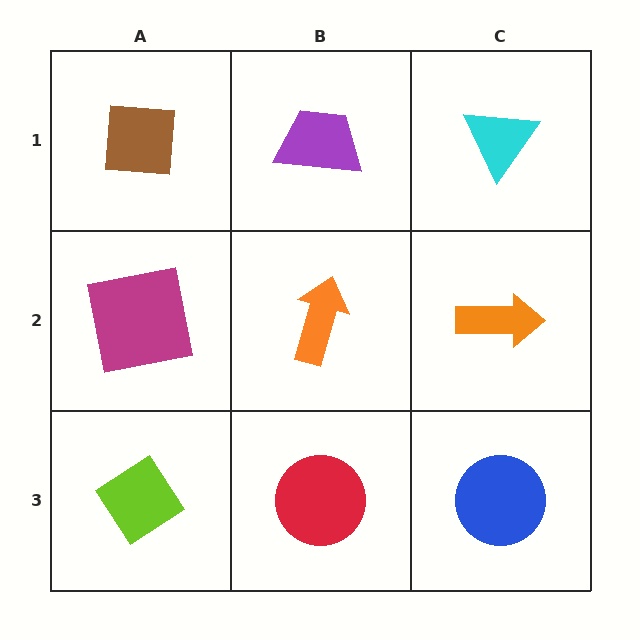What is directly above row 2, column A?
A brown square.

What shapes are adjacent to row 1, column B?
An orange arrow (row 2, column B), a brown square (row 1, column A), a cyan triangle (row 1, column C).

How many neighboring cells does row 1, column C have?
2.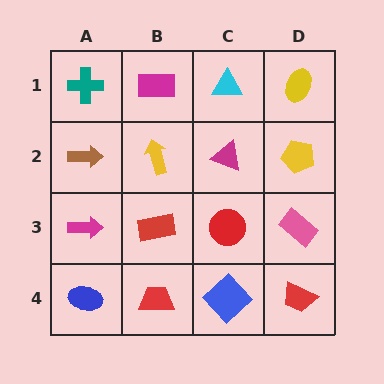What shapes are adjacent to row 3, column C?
A magenta triangle (row 2, column C), a blue diamond (row 4, column C), a red rectangle (row 3, column B), a pink rectangle (row 3, column D).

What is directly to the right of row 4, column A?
A red trapezoid.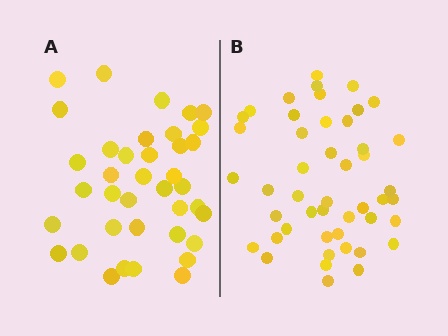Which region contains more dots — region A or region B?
Region B (the right region) has more dots.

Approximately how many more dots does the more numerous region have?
Region B has roughly 8 or so more dots than region A.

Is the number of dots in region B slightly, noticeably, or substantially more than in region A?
Region B has only slightly more — the two regions are fairly close. The ratio is roughly 1.2 to 1.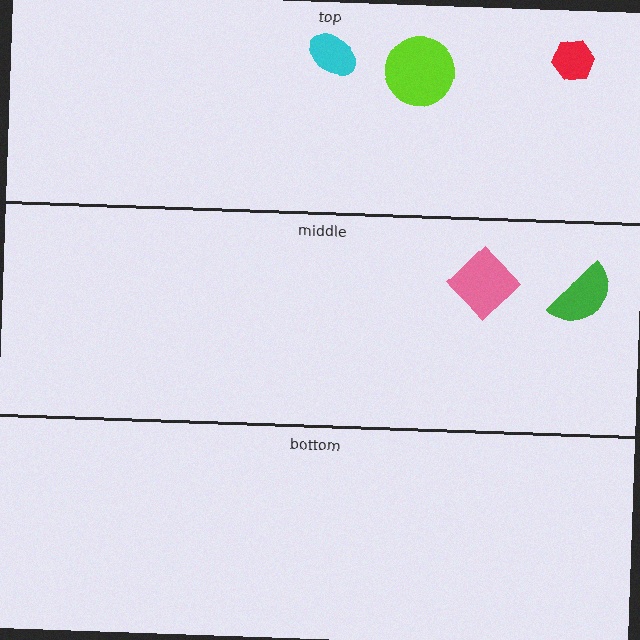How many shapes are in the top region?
3.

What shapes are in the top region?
The red hexagon, the cyan ellipse, the lime circle.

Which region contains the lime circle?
The top region.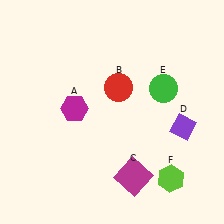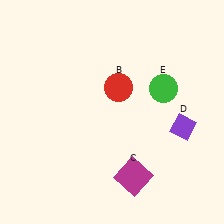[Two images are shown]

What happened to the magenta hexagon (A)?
The magenta hexagon (A) was removed in Image 2. It was in the top-left area of Image 1.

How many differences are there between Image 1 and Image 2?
There are 2 differences between the two images.